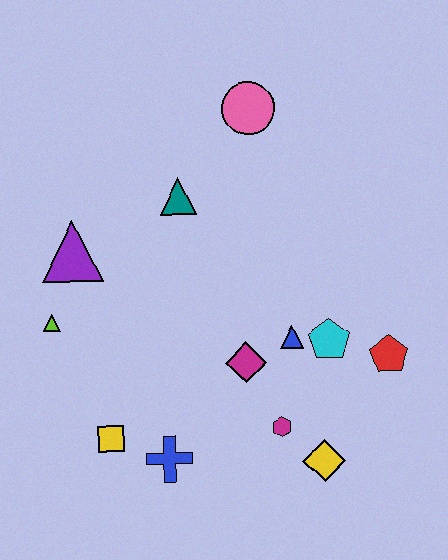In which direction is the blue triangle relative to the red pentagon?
The blue triangle is to the left of the red pentagon.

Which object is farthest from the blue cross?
The pink circle is farthest from the blue cross.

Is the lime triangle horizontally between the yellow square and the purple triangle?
No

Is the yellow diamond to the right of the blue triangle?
Yes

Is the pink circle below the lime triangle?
No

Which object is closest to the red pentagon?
The cyan pentagon is closest to the red pentagon.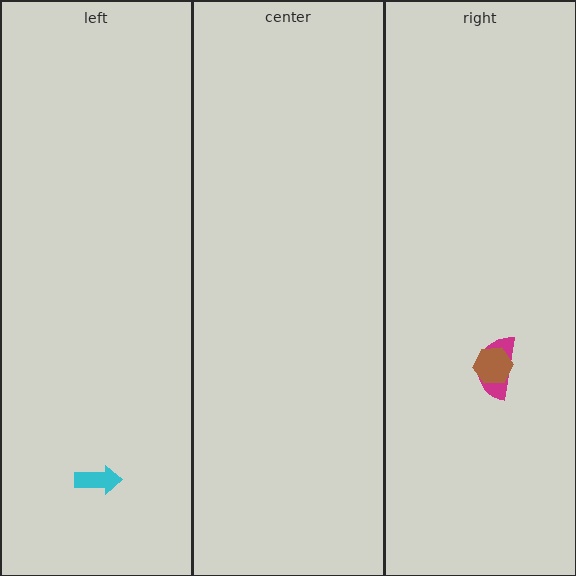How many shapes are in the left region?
1.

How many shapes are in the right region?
2.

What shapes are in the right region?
The magenta semicircle, the brown hexagon.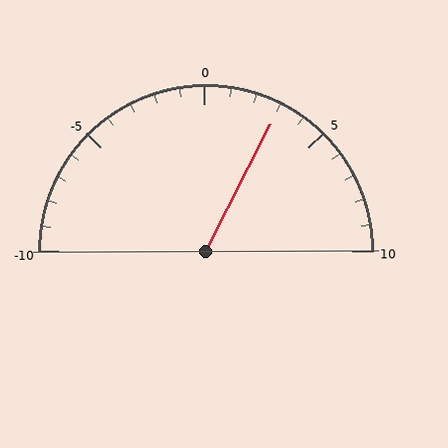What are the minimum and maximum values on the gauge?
The gauge ranges from -10 to 10.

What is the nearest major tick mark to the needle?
The nearest major tick mark is 5.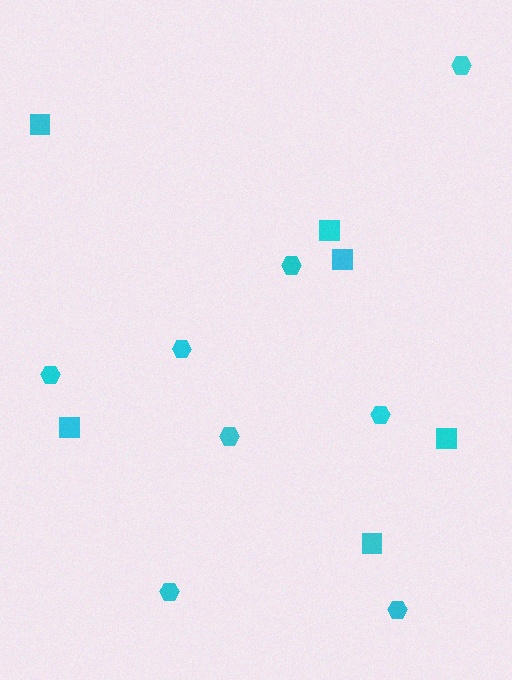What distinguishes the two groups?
There are 2 groups: one group of hexagons (8) and one group of squares (6).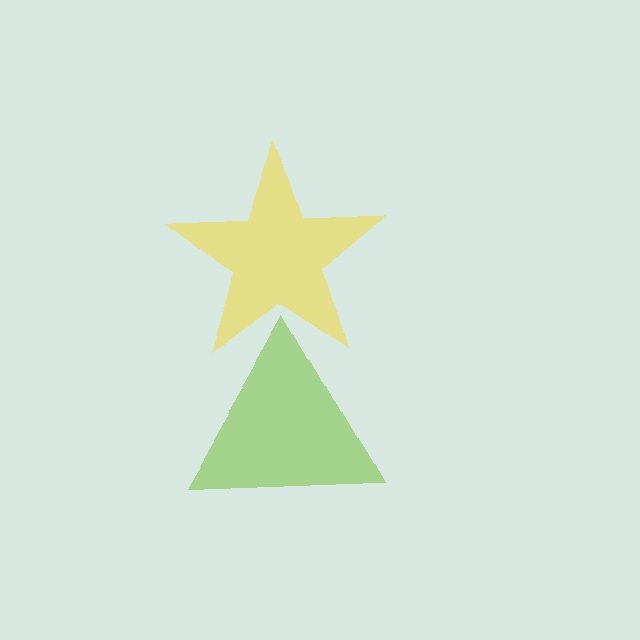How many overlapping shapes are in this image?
There are 2 overlapping shapes in the image.